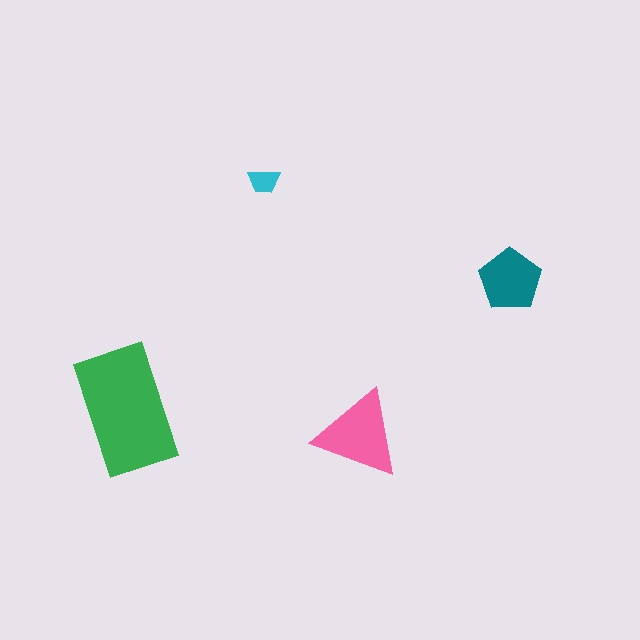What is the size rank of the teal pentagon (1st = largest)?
3rd.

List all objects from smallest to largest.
The cyan trapezoid, the teal pentagon, the pink triangle, the green rectangle.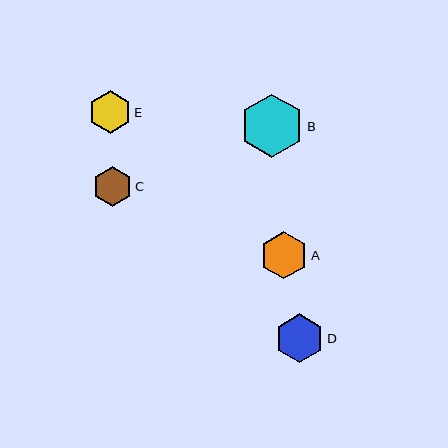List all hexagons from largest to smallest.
From largest to smallest: B, D, A, E, C.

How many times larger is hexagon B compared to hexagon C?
Hexagon B is approximately 1.6 times the size of hexagon C.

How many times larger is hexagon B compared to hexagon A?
Hexagon B is approximately 1.3 times the size of hexagon A.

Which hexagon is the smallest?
Hexagon C is the smallest with a size of approximately 39 pixels.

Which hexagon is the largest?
Hexagon B is the largest with a size of approximately 63 pixels.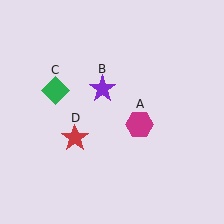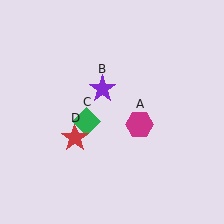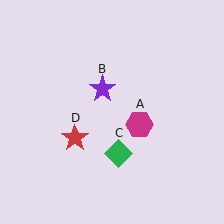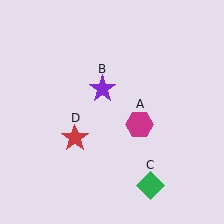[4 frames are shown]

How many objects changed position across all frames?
1 object changed position: green diamond (object C).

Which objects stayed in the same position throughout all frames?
Magenta hexagon (object A) and purple star (object B) and red star (object D) remained stationary.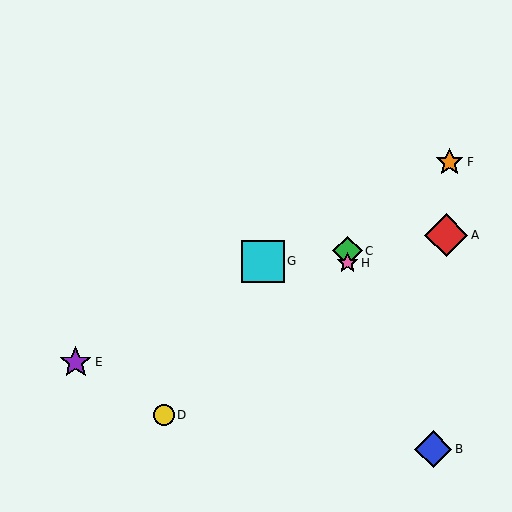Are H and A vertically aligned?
No, H is at x≈347 and A is at x≈446.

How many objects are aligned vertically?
2 objects (C, H) are aligned vertically.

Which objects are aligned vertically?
Objects C, H are aligned vertically.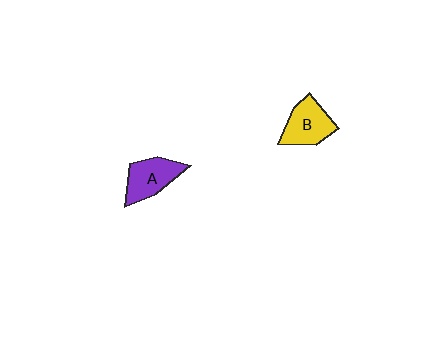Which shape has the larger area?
Shape B (yellow).